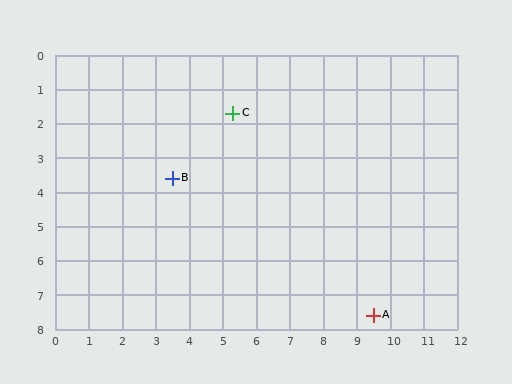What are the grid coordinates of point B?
Point B is at approximately (3.5, 3.6).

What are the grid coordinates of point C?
Point C is at approximately (5.3, 1.7).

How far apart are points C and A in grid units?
Points C and A are about 7.2 grid units apart.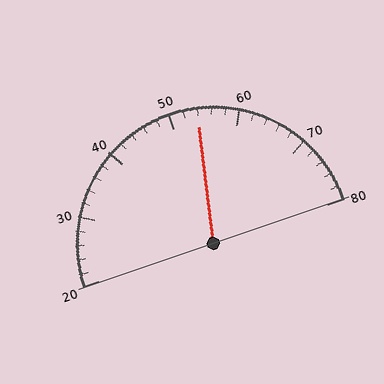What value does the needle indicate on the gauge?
The needle indicates approximately 54.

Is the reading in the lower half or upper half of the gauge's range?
The reading is in the upper half of the range (20 to 80).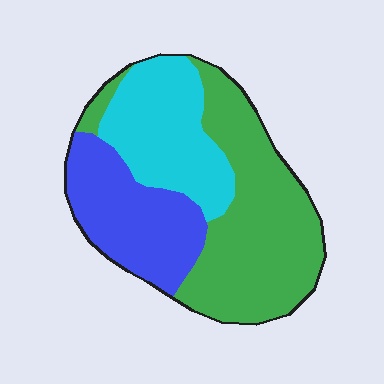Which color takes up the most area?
Green, at roughly 45%.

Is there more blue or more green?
Green.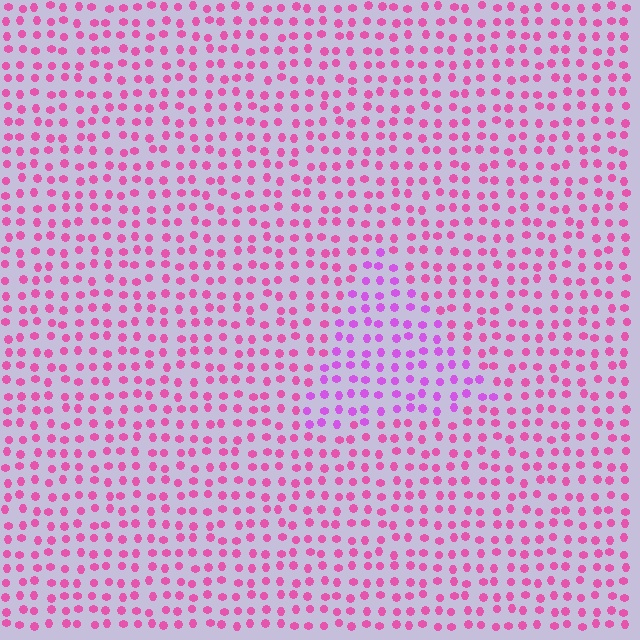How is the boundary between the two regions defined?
The boundary is defined purely by a slight shift in hue (about 31 degrees). Spacing, size, and orientation are identical on both sides.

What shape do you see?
I see a triangle.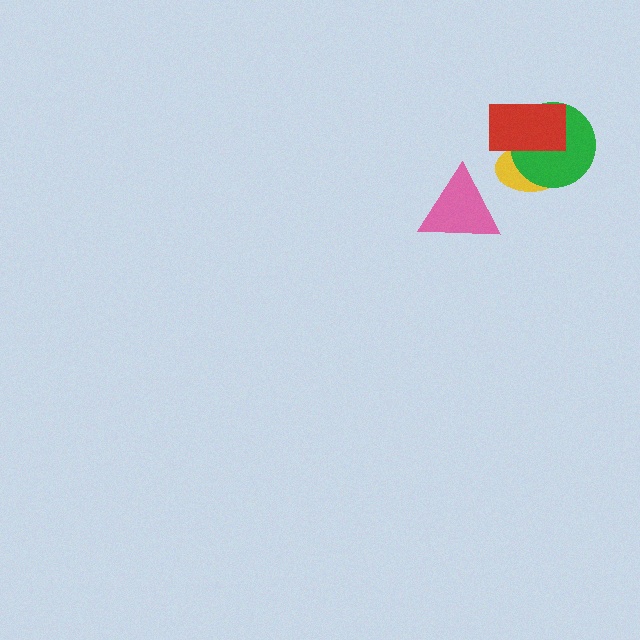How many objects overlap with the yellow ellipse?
2 objects overlap with the yellow ellipse.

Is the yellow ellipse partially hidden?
Yes, it is partially covered by another shape.